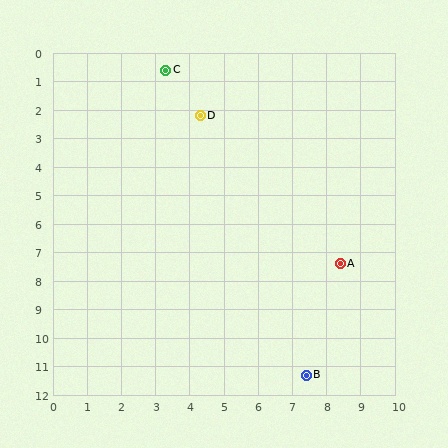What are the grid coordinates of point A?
Point A is at approximately (8.4, 7.4).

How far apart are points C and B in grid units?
Points C and B are about 11.5 grid units apart.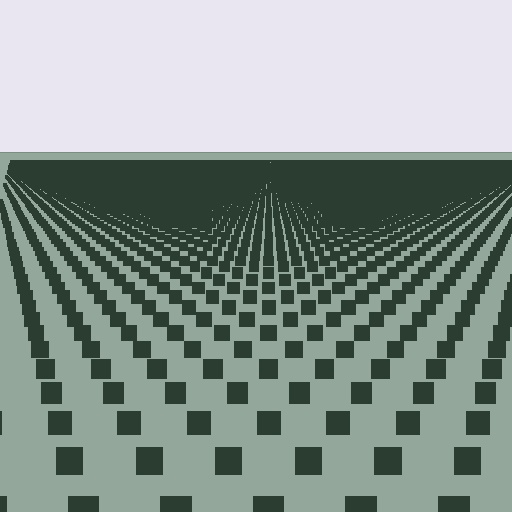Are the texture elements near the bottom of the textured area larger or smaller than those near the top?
Larger. Near the bottom, elements are closer to the viewer and appear at a bigger on-screen size.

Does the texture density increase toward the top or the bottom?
Density increases toward the top.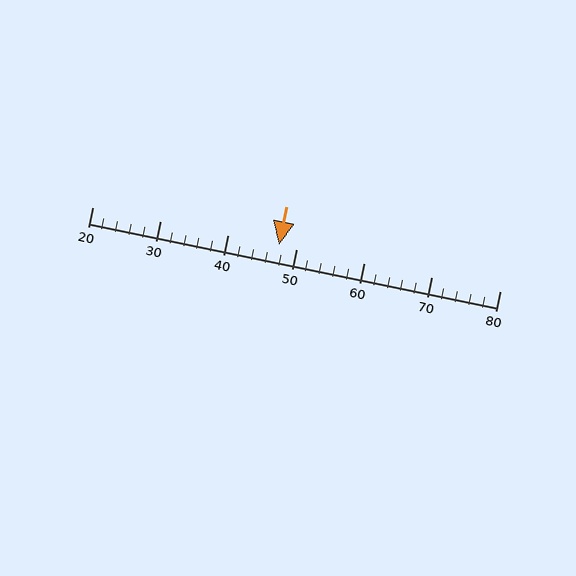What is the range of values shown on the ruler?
The ruler shows values from 20 to 80.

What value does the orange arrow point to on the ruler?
The orange arrow points to approximately 48.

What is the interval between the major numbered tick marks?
The major tick marks are spaced 10 units apart.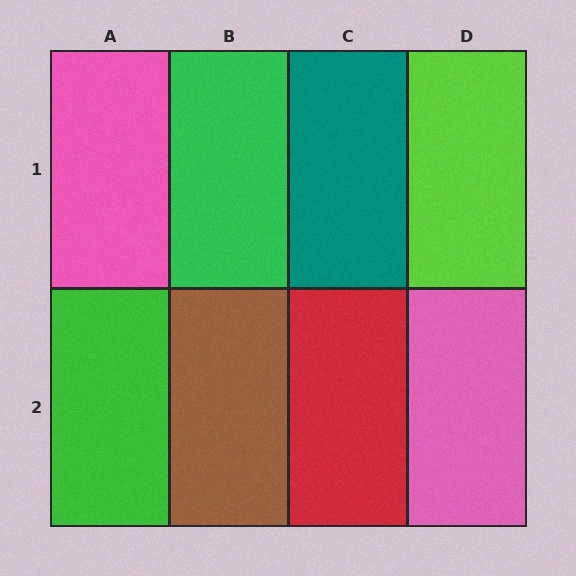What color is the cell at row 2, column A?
Green.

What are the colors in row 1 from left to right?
Pink, green, teal, lime.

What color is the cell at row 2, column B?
Brown.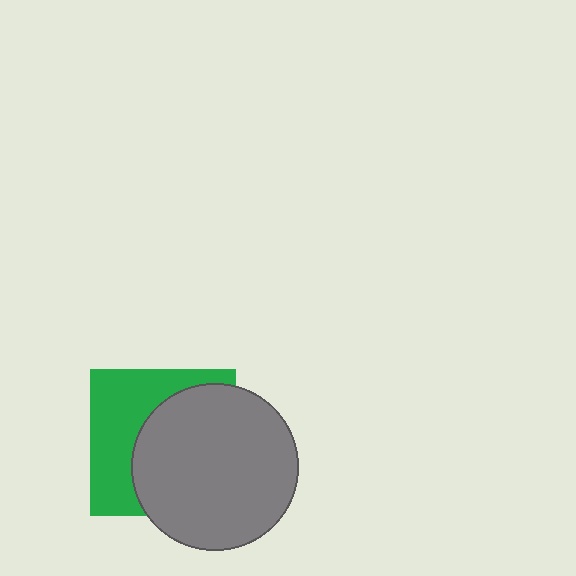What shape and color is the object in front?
The object in front is a gray circle.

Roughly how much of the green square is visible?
A small part of it is visible (roughly 43%).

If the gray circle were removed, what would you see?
You would see the complete green square.